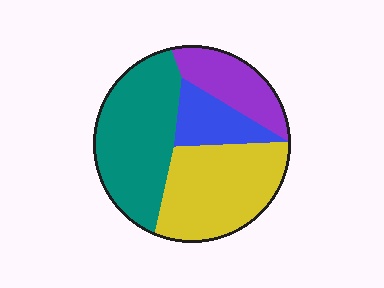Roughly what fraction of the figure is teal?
Teal covers about 35% of the figure.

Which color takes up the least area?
Blue, at roughly 15%.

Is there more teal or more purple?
Teal.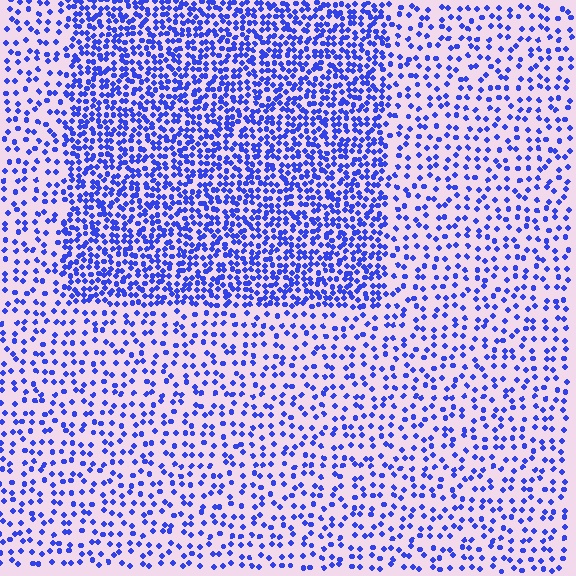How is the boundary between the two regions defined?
The boundary is defined by a change in element density (approximately 2.2x ratio). All elements are the same color, size, and shape.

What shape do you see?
I see a rectangle.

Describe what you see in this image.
The image contains small blue elements arranged at two different densities. A rectangle-shaped region is visible where the elements are more densely packed than the surrounding area.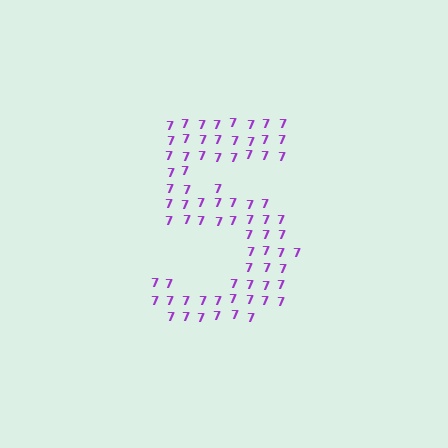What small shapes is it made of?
It is made of small digit 7's.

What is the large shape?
The large shape is the digit 5.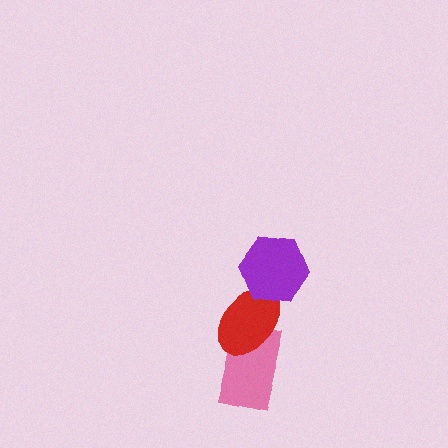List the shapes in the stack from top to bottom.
From top to bottom: the purple hexagon, the red ellipse, the pink rectangle.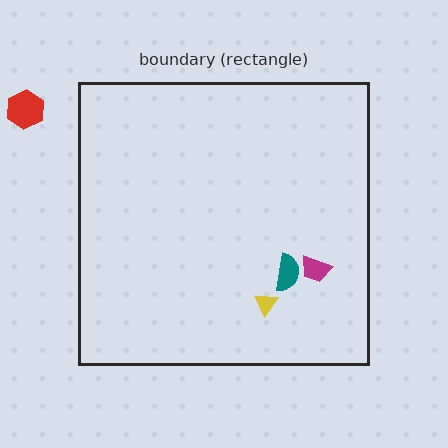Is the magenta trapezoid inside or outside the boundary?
Inside.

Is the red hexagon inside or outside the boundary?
Outside.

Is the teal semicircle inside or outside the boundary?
Inside.